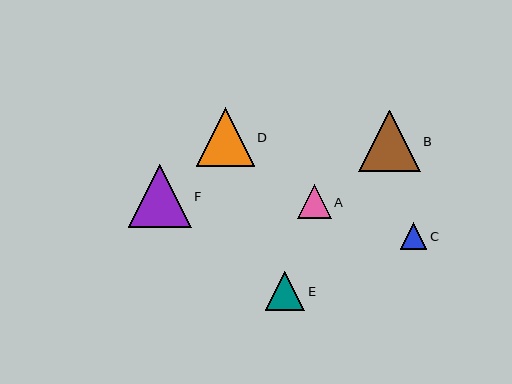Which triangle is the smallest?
Triangle C is the smallest with a size of approximately 26 pixels.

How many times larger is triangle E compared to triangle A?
Triangle E is approximately 1.2 times the size of triangle A.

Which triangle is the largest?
Triangle F is the largest with a size of approximately 63 pixels.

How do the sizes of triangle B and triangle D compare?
Triangle B and triangle D are approximately the same size.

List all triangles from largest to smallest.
From largest to smallest: F, B, D, E, A, C.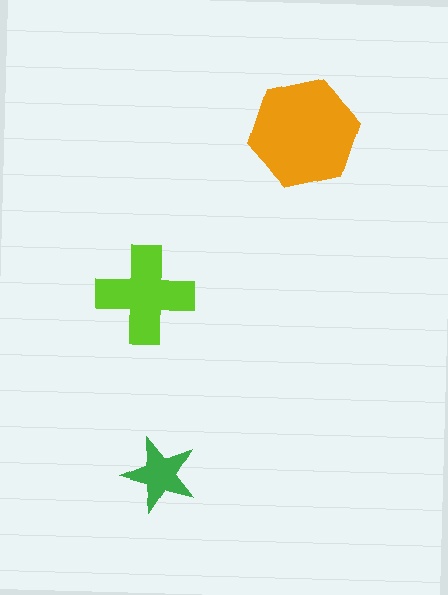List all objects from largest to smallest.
The orange hexagon, the lime cross, the green star.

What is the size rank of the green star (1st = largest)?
3rd.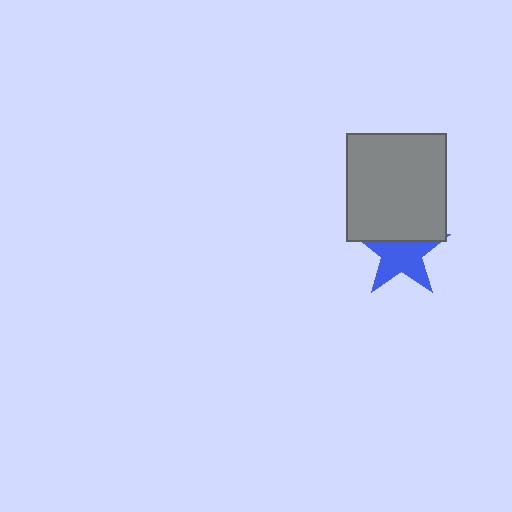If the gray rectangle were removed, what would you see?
You would see the complete blue star.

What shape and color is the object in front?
The object in front is a gray rectangle.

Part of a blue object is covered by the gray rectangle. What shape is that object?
It is a star.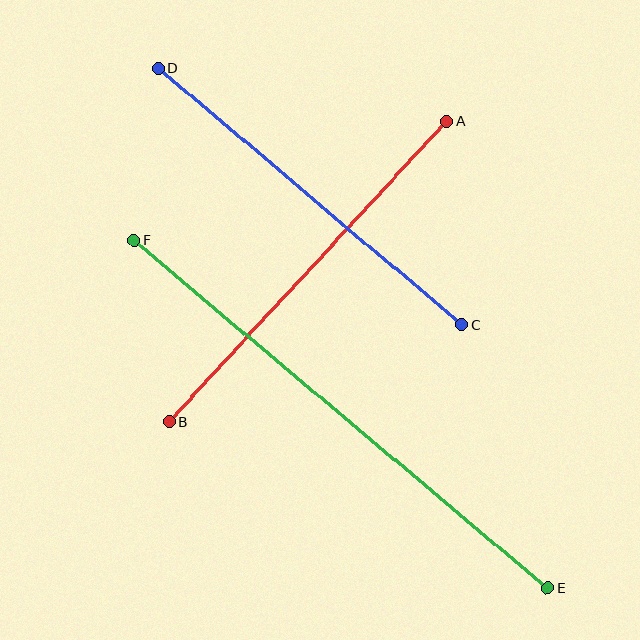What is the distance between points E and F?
The distance is approximately 540 pixels.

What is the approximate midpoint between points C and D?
The midpoint is at approximately (310, 197) pixels.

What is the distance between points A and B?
The distance is approximately 409 pixels.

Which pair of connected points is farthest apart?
Points E and F are farthest apart.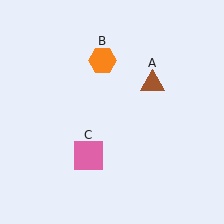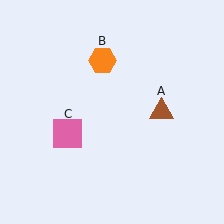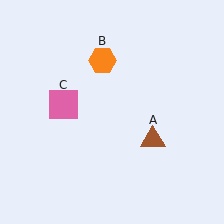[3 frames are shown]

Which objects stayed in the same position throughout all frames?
Orange hexagon (object B) remained stationary.